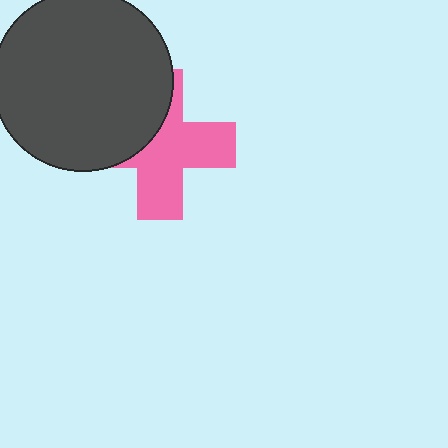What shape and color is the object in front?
The object in front is a dark gray circle.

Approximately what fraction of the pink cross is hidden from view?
Roughly 39% of the pink cross is hidden behind the dark gray circle.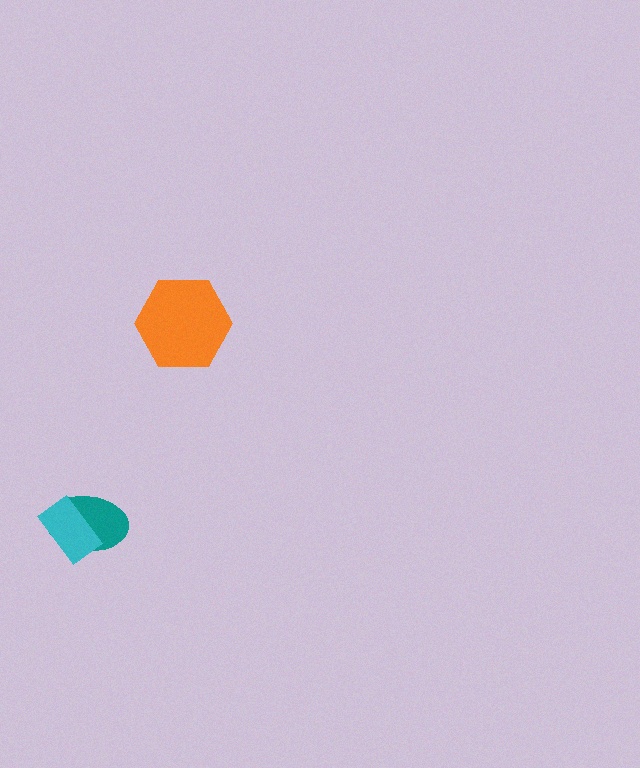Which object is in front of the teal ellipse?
The cyan rectangle is in front of the teal ellipse.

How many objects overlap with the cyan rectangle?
1 object overlaps with the cyan rectangle.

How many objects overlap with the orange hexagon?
0 objects overlap with the orange hexagon.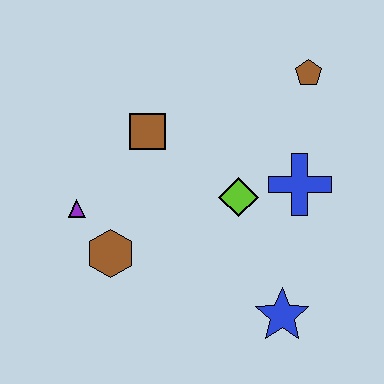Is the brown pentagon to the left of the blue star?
No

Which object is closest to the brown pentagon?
The blue cross is closest to the brown pentagon.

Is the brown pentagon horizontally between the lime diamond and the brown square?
No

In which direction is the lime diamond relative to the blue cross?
The lime diamond is to the left of the blue cross.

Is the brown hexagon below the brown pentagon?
Yes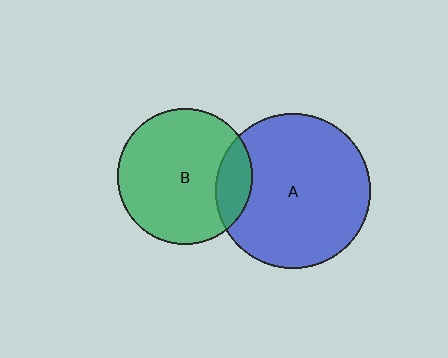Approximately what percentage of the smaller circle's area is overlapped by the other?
Approximately 15%.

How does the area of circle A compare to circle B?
Approximately 1.3 times.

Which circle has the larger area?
Circle A (blue).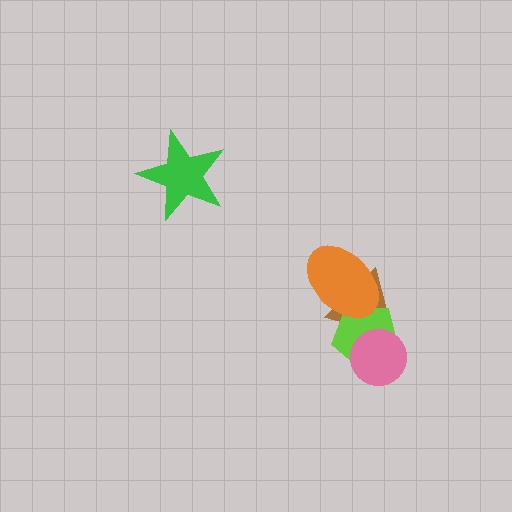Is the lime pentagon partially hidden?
Yes, it is partially covered by another shape.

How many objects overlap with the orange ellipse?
2 objects overlap with the orange ellipse.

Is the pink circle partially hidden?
No, no other shape covers it.